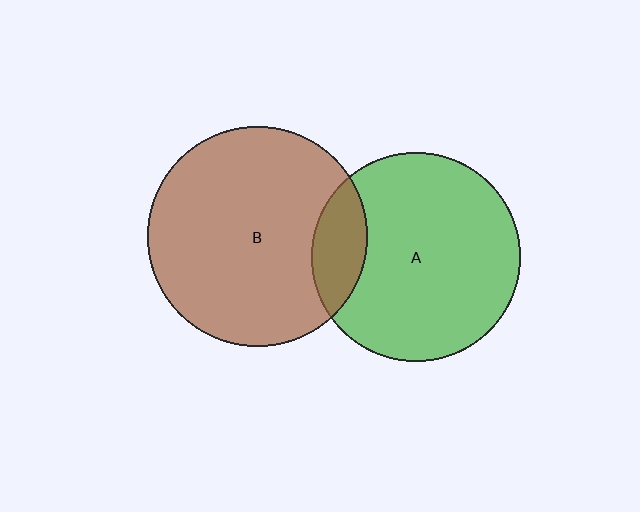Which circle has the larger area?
Circle B (brown).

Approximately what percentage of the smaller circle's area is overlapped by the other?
Approximately 15%.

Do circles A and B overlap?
Yes.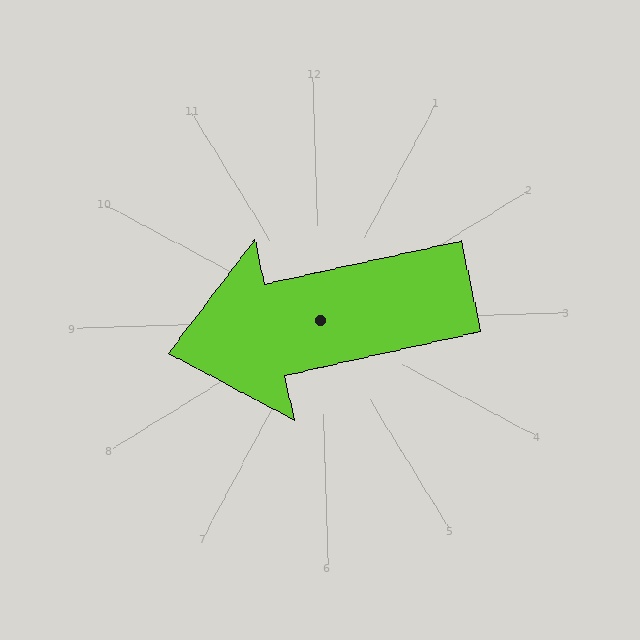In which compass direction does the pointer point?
West.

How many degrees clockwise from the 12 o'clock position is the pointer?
Approximately 259 degrees.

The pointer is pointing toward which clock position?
Roughly 9 o'clock.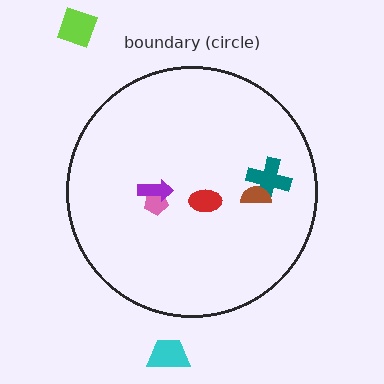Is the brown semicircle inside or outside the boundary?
Inside.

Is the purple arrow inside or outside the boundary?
Inside.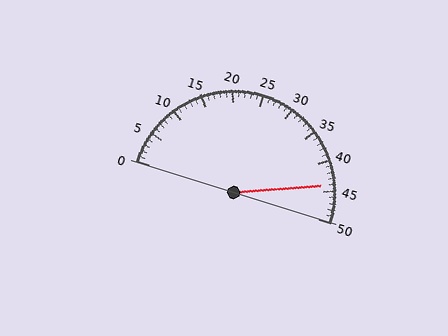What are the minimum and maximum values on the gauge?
The gauge ranges from 0 to 50.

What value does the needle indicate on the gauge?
The needle indicates approximately 44.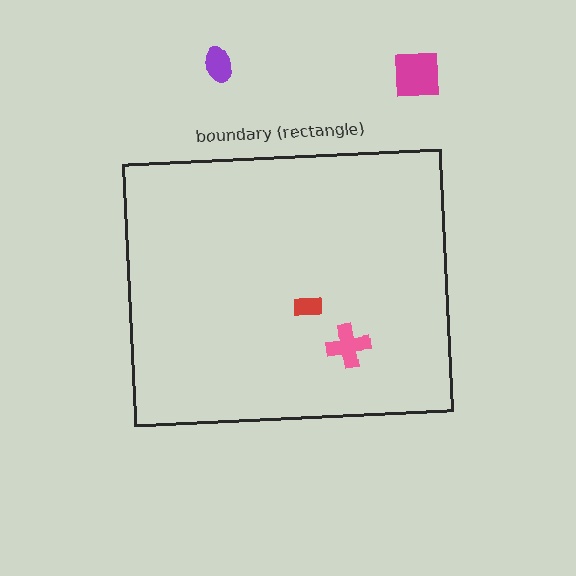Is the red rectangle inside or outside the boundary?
Inside.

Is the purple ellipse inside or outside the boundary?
Outside.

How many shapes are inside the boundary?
2 inside, 2 outside.